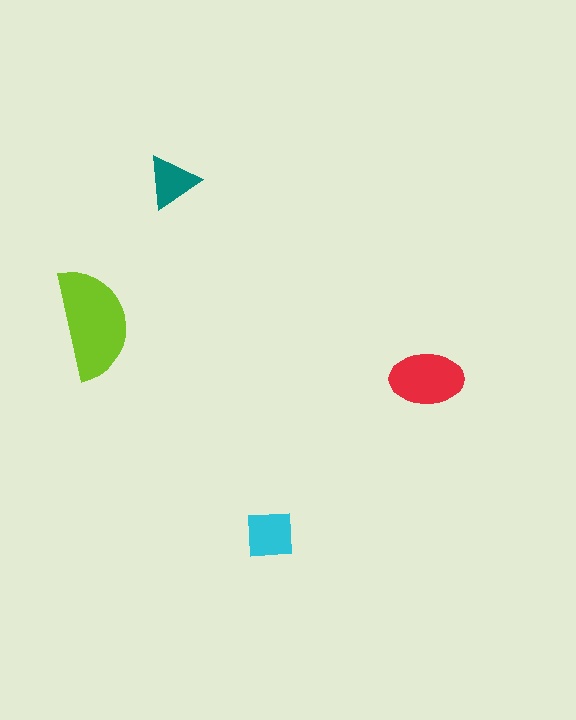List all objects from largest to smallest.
The lime semicircle, the red ellipse, the cyan square, the teal triangle.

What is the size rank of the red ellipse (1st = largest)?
2nd.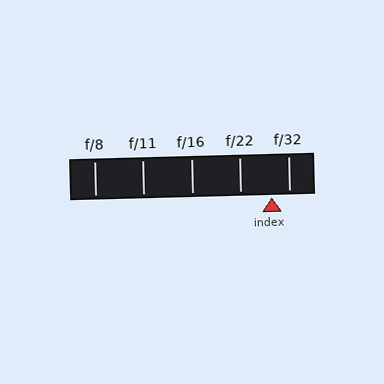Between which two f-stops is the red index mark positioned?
The index mark is between f/22 and f/32.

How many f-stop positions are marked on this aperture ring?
There are 5 f-stop positions marked.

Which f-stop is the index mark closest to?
The index mark is closest to f/32.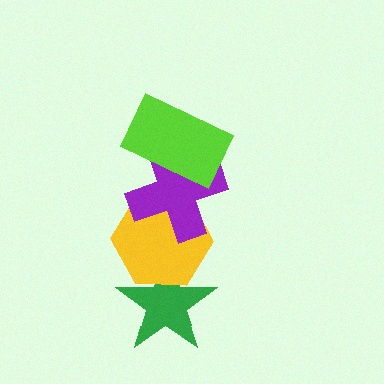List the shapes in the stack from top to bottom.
From top to bottom: the lime rectangle, the purple cross, the yellow hexagon, the green star.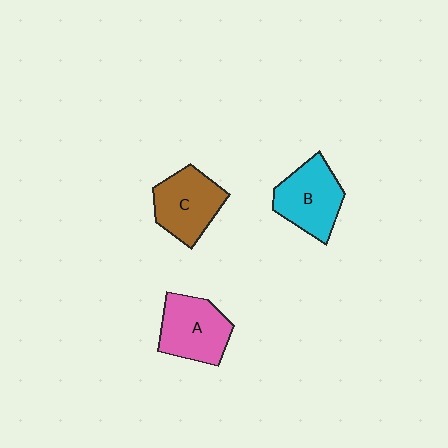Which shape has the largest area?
Shape A (pink).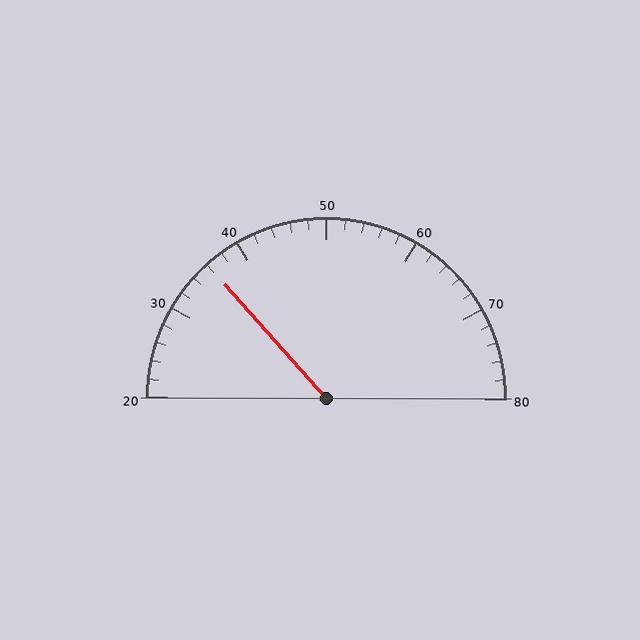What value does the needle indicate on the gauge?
The needle indicates approximately 36.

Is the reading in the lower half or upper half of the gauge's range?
The reading is in the lower half of the range (20 to 80).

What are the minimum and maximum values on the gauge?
The gauge ranges from 20 to 80.